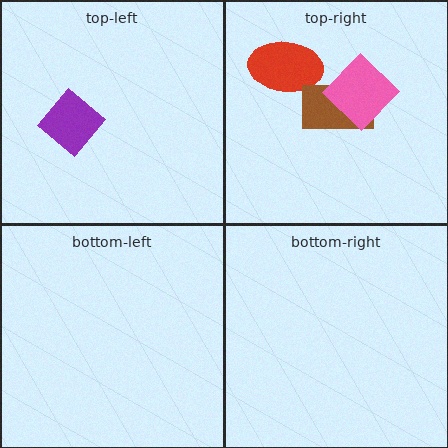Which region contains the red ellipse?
The top-right region.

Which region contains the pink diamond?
The top-right region.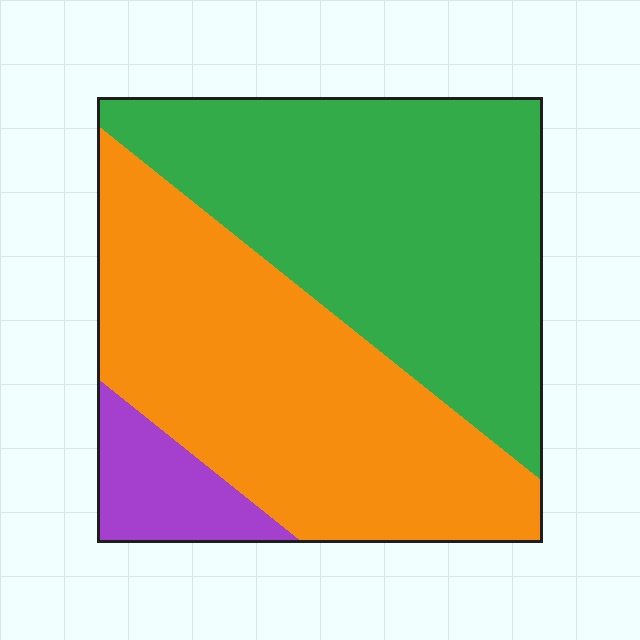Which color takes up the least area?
Purple, at roughly 10%.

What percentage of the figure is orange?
Orange covers around 45% of the figure.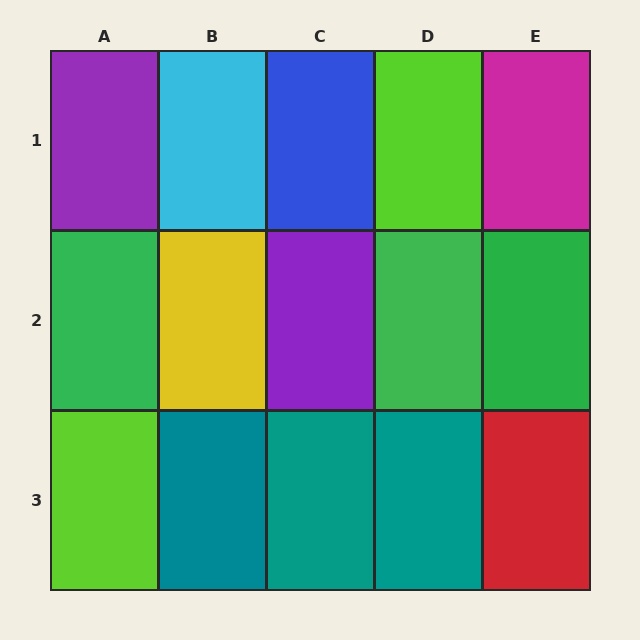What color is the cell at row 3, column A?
Lime.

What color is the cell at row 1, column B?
Cyan.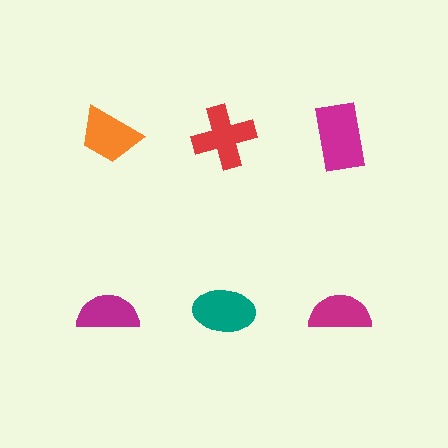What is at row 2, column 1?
A magenta semicircle.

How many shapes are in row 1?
3 shapes.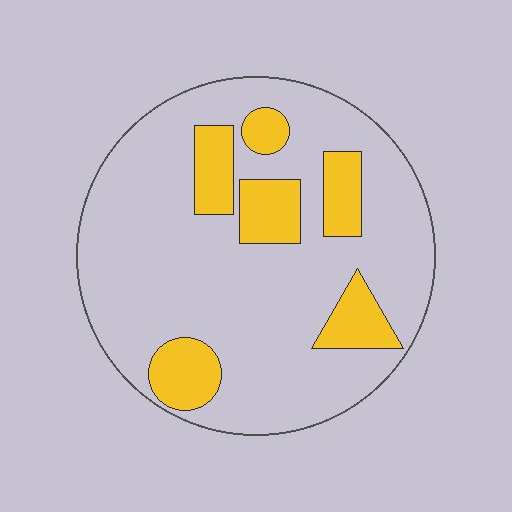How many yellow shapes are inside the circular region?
6.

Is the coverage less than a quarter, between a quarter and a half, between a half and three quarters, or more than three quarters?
Less than a quarter.